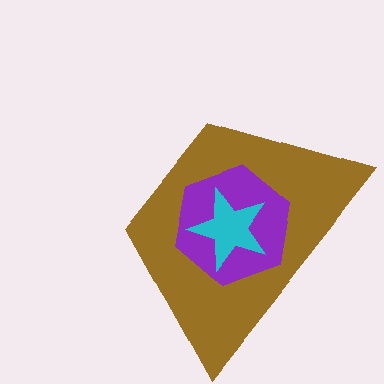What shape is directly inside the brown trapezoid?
The purple hexagon.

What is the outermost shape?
The brown trapezoid.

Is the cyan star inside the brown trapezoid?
Yes.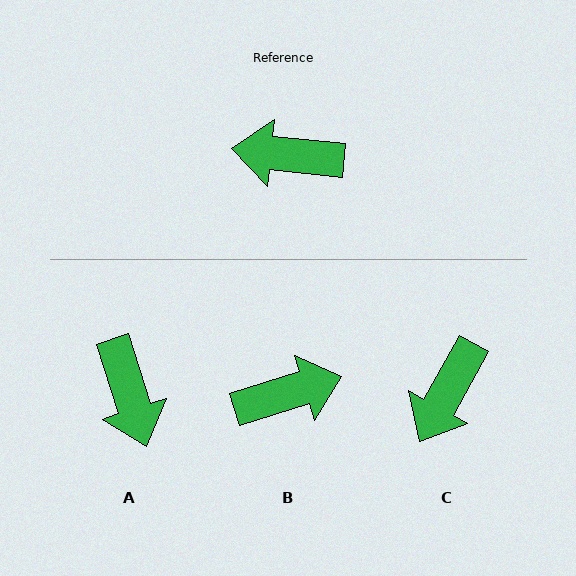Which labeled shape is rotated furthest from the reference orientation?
B, about 157 degrees away.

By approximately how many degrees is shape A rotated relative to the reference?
Approximately 114 degrees counter-clockwise.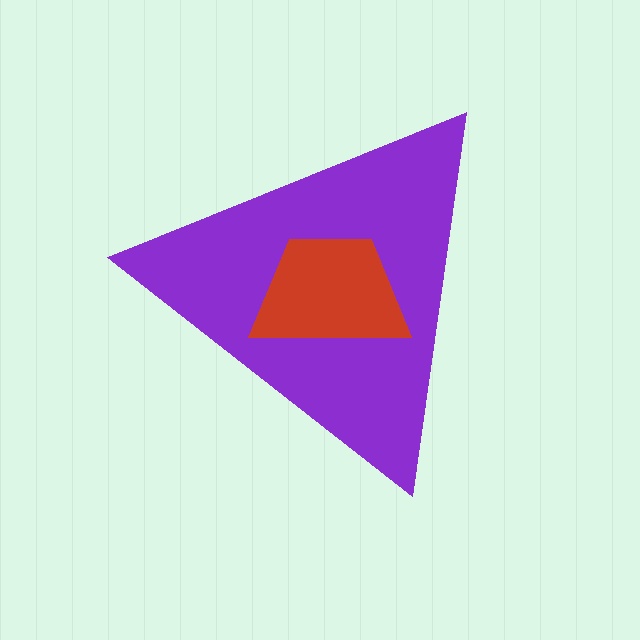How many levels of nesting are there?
2.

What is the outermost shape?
The purple triangle.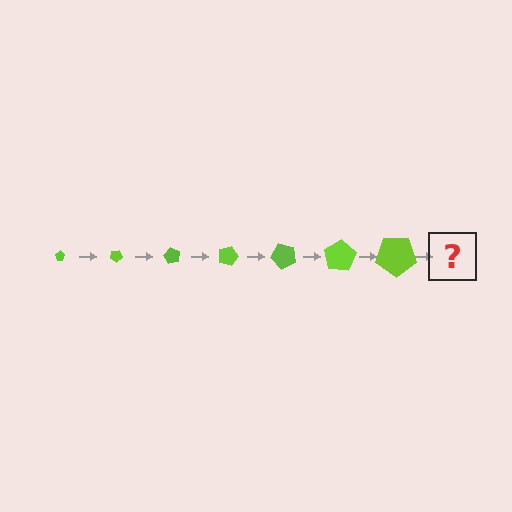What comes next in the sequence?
The next element should be a pentagon, larger than the previous one and rotated 210 degrees from the start.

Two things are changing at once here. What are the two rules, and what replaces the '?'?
The two rules are that the pentagon grows larger each step and it rotates 30 degrees each step. The '?' should be a pentagon, larger than the previous one and rotated 210 degrees from the start.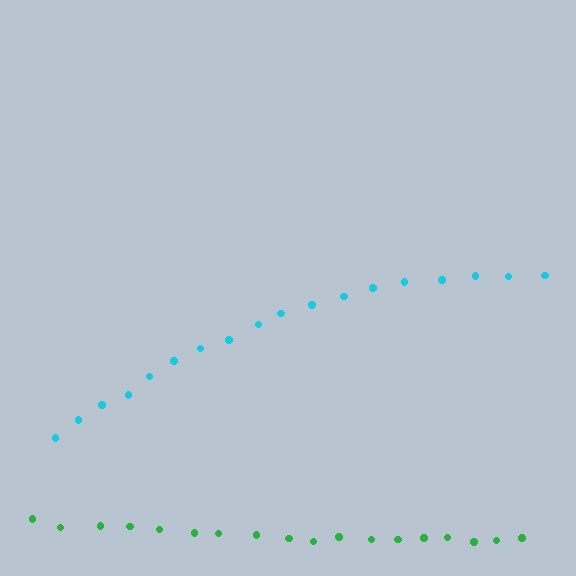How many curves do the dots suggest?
There are 2 distinct paths.